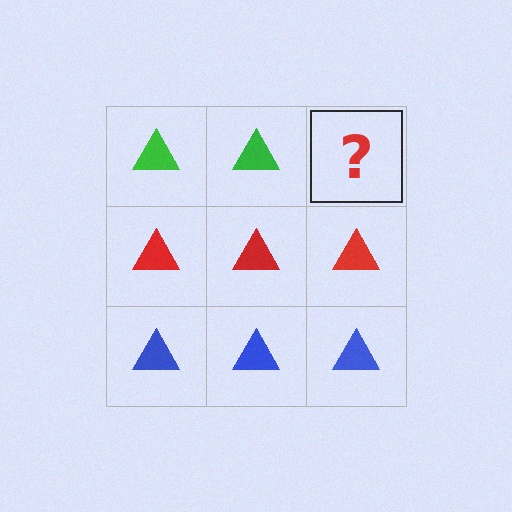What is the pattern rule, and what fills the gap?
The rule is that each row has a consistent color. The gap should be filled with a green triangle.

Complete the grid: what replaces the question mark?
The question mark should be replaced with a green triangle.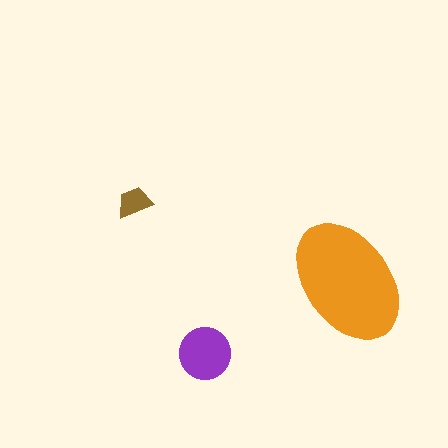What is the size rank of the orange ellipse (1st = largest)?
1st.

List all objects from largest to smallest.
The orange ellipse, the purple circle, the brown trapezoid.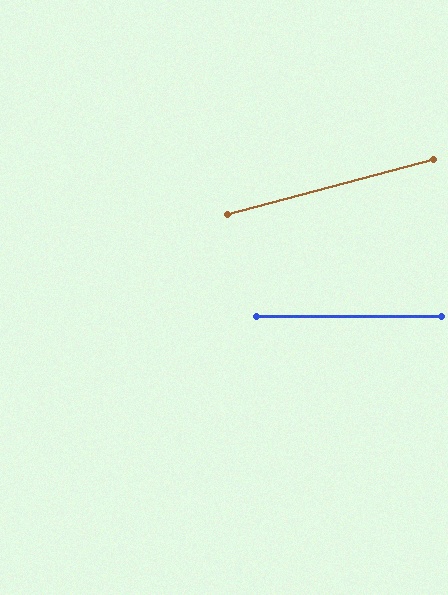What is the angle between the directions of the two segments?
Approximately 15 degrees.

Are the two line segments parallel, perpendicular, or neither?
Neither parallel nor perpendicular — they differ by about 15°.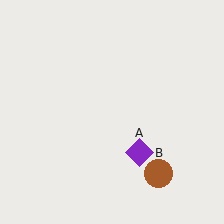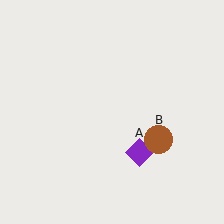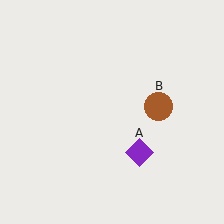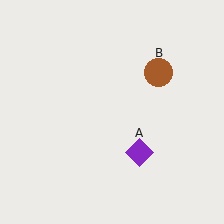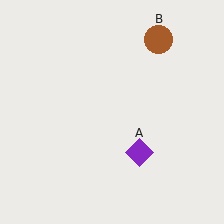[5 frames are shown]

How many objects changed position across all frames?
1 object changed position: brown circle (object B).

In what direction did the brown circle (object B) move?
The brown circle (object B) moved up.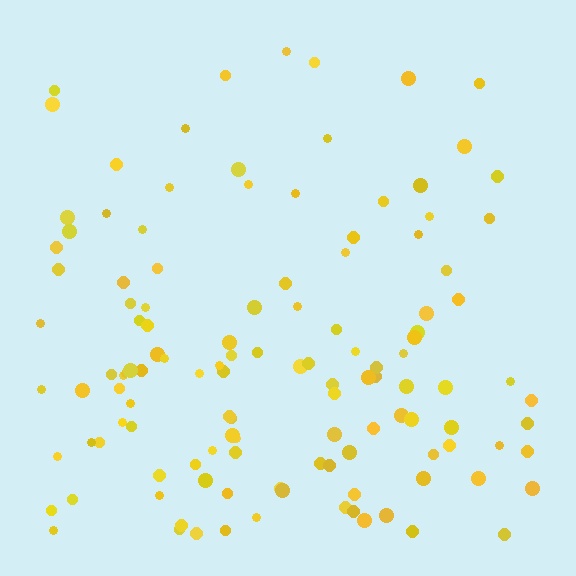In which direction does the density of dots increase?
From top to bottom, with the bottom side densest.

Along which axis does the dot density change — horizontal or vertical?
Vertical.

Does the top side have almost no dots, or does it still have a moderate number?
Still a moderate number, just noticeably fewer than the bottom.